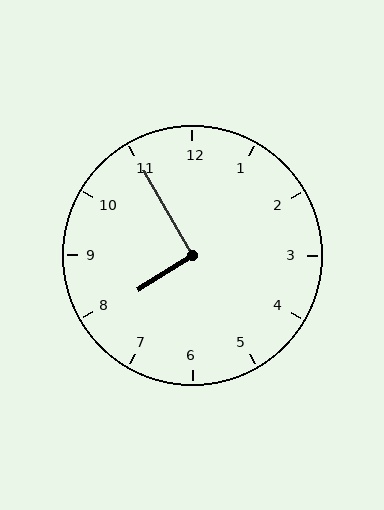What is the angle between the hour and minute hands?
Approximately 92 degrees.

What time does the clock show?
7:55.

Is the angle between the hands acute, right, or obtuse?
It is right.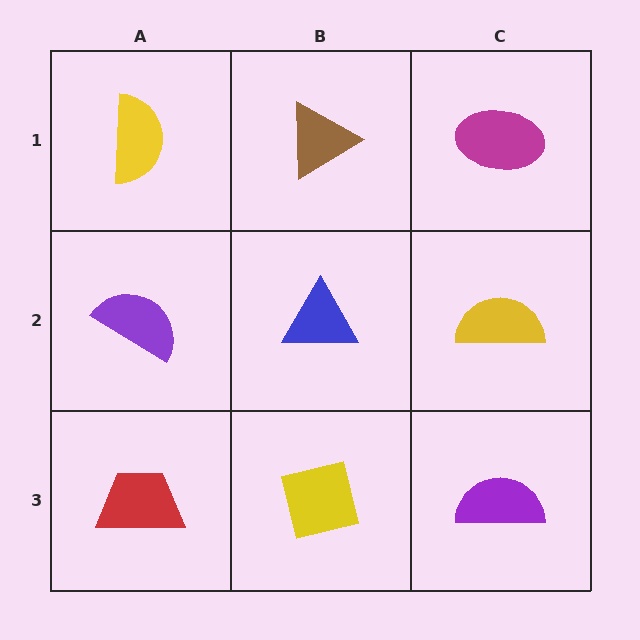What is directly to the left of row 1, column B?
A yellow semicircle.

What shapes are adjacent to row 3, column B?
A blue triangle (row 2, column B), a red trapezoid (row 3, column A), a purple semicircle (row 3, column C).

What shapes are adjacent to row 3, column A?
A purple semicircle (row 2, column A), a yellow square (row 3, column B).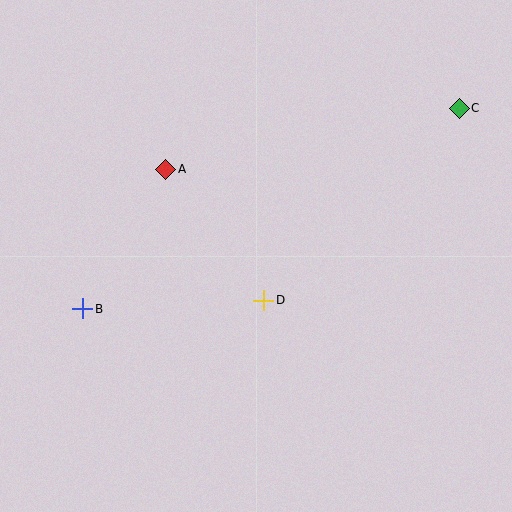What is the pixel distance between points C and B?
The distance between C and B is 426 pixels.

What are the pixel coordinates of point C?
Point C is at (459, 108).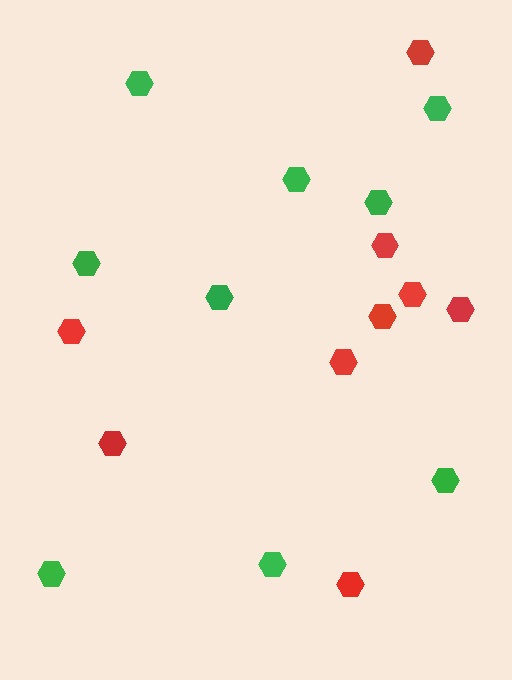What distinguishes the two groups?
There are 2 groups: one group of red hexagons (9) and one group of green hexagons (9).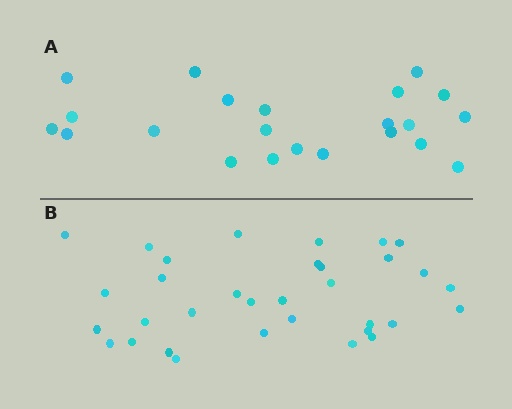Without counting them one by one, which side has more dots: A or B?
Region B (the bottom region) has more dots.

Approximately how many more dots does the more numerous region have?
Region B has roughly 12 or so more dots than region A.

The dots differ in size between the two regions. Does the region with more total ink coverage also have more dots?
No. Region A has more total ink coverage because its dots are larger, but region B actually contains more individual dots. Total area can be misleading — the number of items is what matters here.